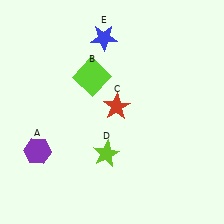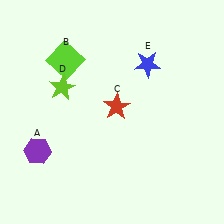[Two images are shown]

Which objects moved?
The objects that moved are: the lime square (B), the lime star (D), the blue star (E).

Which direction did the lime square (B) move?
The lime square (B) moved left.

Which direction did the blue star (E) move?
The blue star (E) moved right.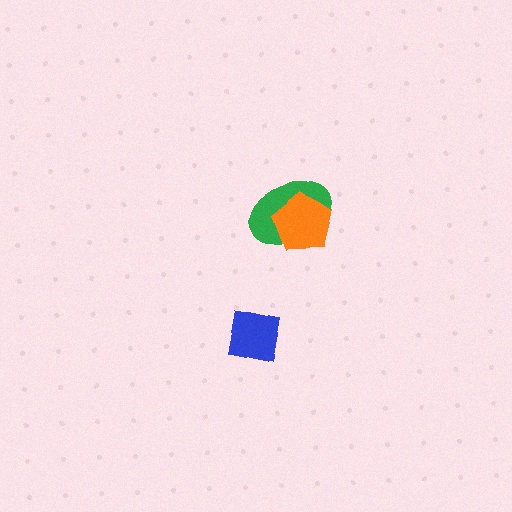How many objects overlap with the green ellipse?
1 object overlaps with the green ellipse.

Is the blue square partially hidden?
No, no other shape covers it.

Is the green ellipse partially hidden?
Yes, it is partially covered by another shape.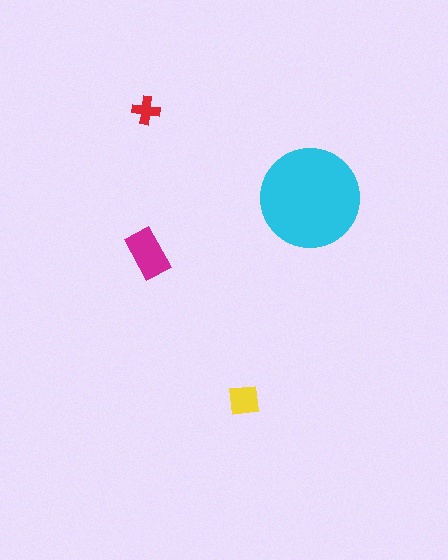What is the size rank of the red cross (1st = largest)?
4th.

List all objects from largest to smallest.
The cyan circle, the magenta rectangle, the yellow square, the red cross.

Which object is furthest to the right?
The cyan circle is rightmost.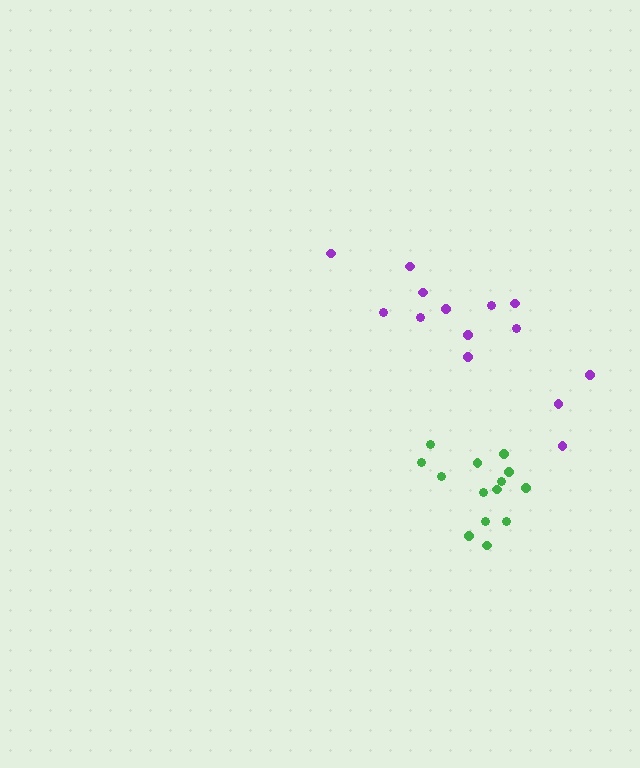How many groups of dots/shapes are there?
There are 2 groups.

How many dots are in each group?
Group 1: 14 dots, Group 2: 14 dots (28 total).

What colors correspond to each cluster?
The clusters are colored: purple, green.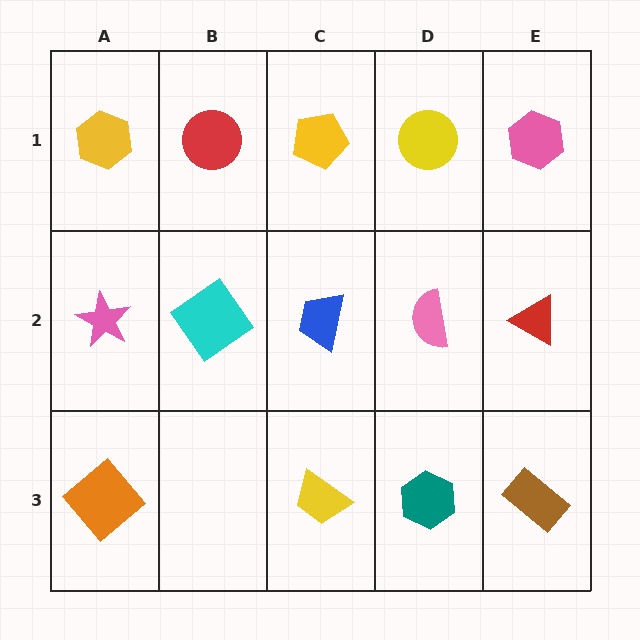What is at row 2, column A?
A pink star.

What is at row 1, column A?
A yellow hexagon.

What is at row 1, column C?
A yellow pentagon.